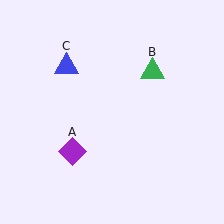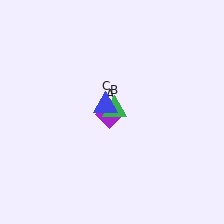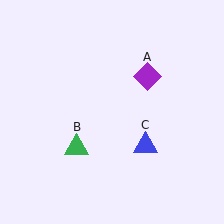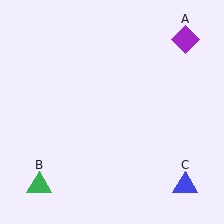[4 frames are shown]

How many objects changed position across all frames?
3 objects changed position: purple diamond (object A), green triangle (object B), blue triangle (object C).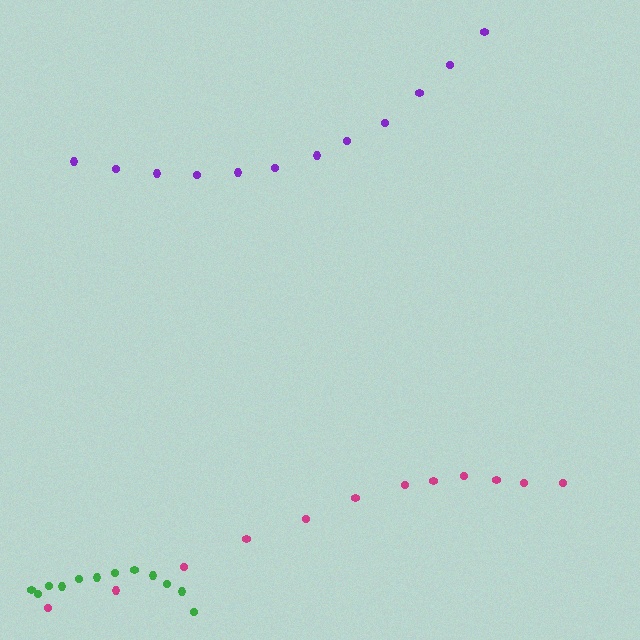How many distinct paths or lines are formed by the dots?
There are 3 distinct paths.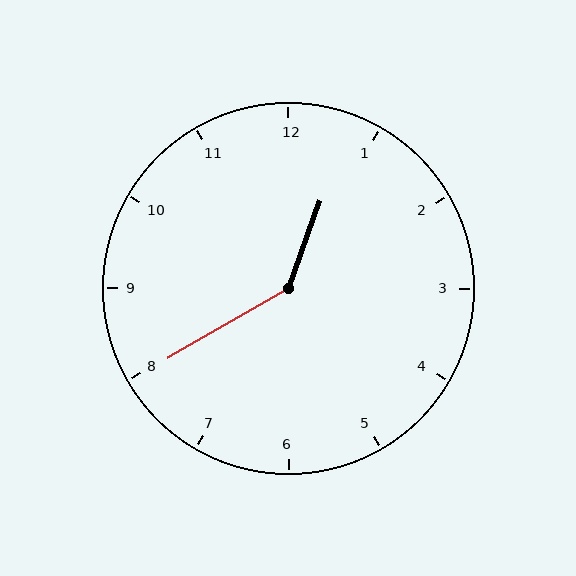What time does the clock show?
12:40.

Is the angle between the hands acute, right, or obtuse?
It is obtuse.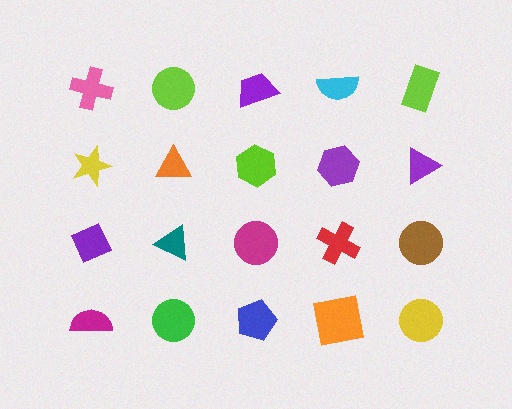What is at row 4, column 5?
A yellow circle.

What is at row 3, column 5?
A brown circle.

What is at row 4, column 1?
A magenta semicircle.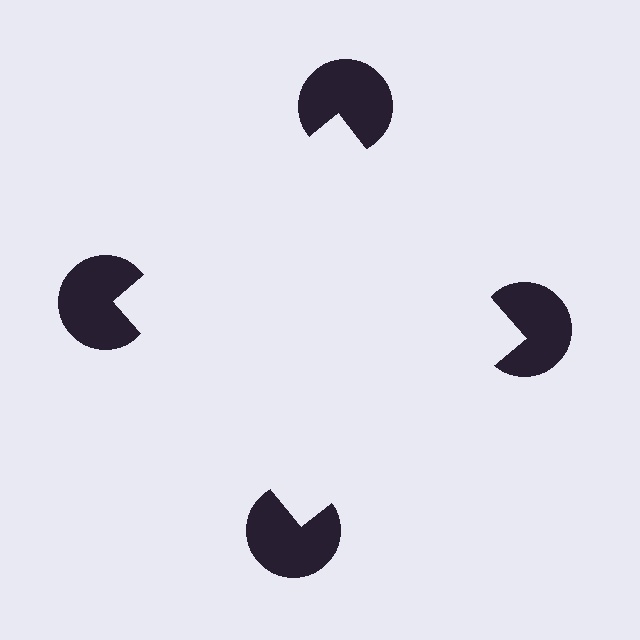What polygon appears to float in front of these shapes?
An illusory square — its edges are inferred from the aligned wedge cuts in the pac-man discs, not physically drawn.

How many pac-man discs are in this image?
There are 4 — one at each vertex of the illusory square.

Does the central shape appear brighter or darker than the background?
It typically appears slightly brighter than the background, even though no actual brightness change is drawn.